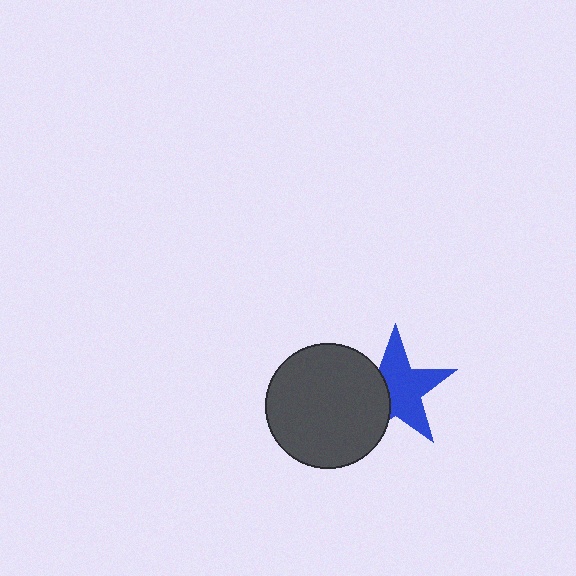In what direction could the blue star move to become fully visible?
The blue star could move right. That would shift it out from behind the dark gray circle entirely.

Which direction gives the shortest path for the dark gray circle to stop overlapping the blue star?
Moving left gives the shortest separation.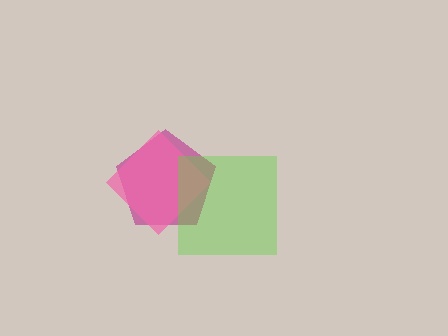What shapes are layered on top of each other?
The layered shapes are: a magenta pentagon, a pink diamond, a lime square.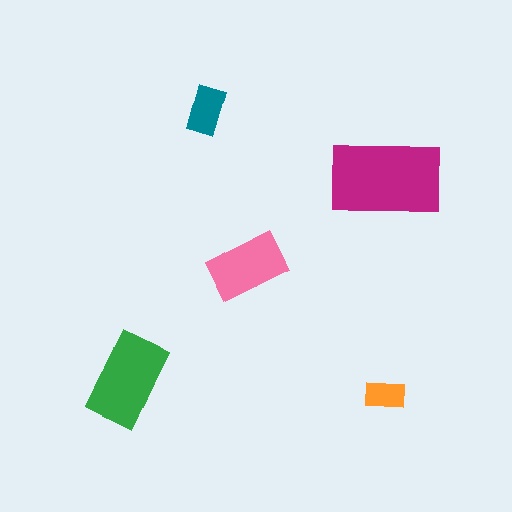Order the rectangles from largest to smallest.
the magenta one, the green one, the pink one, the teal one, the orange one.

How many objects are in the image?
There are 5 objects in the image.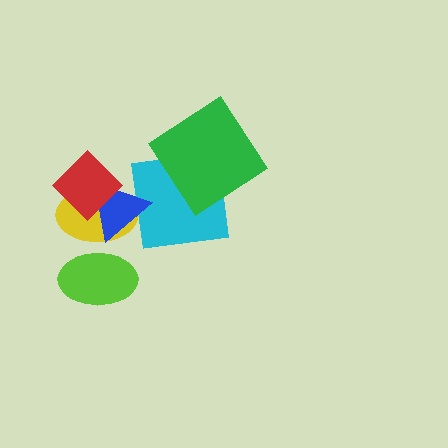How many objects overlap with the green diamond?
1 object overlaps with the green diamond.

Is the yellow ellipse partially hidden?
Yes, it is partially covered by another shape.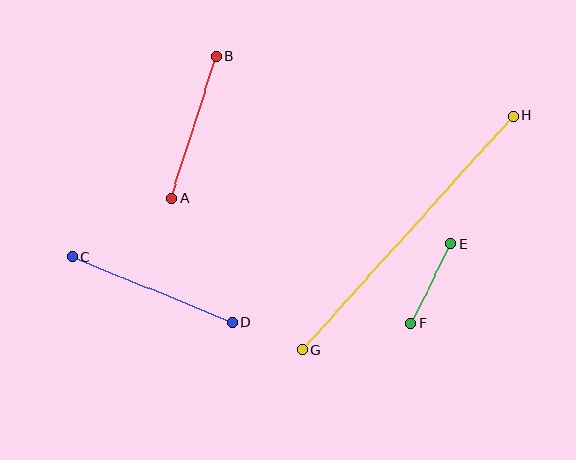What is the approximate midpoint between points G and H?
The midpoint is at approximately (408, 233) pixels.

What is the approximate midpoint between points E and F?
The midpoint is at approximately (431, 283) pixels.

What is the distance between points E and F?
The distance is approximately 89 pixels.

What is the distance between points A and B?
The distance is approximately 149 pixels.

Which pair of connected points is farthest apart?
Points G and H are farthest apart.